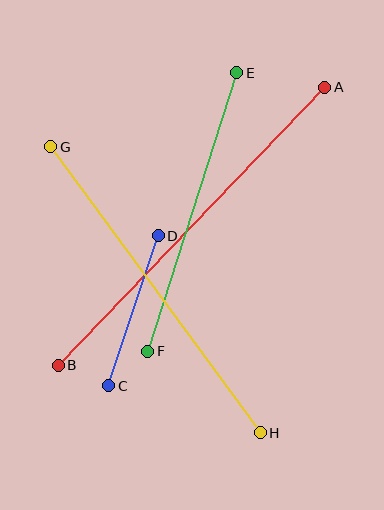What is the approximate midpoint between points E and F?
The midpoint is at approximately (192, 212) pixels.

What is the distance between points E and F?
The distance is approximately 292 pixels.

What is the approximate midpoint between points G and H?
The midpoint is at approximately (156, 290) pixels.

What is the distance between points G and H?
The distance is approximately 354 pixels.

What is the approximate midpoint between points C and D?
The midpoint is at approximately (133, 311) pixels.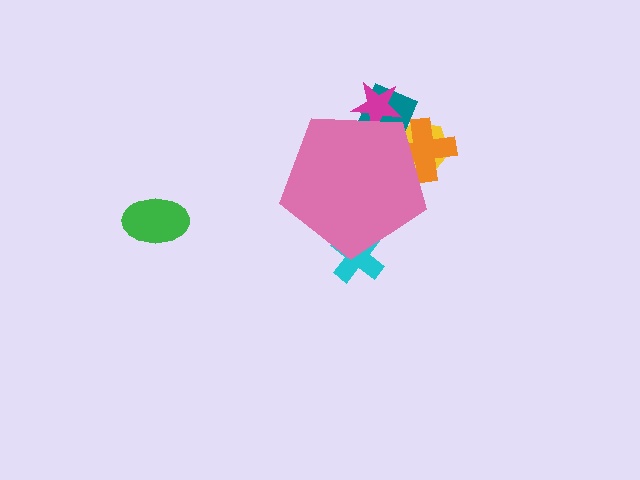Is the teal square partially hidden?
Yes, the teal square is partially hidden behind the pink pentagon.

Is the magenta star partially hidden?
Yes, the magenta star is partially hidden behind the pink pentagon.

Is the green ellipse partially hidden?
No, the green ellipse is fully visible.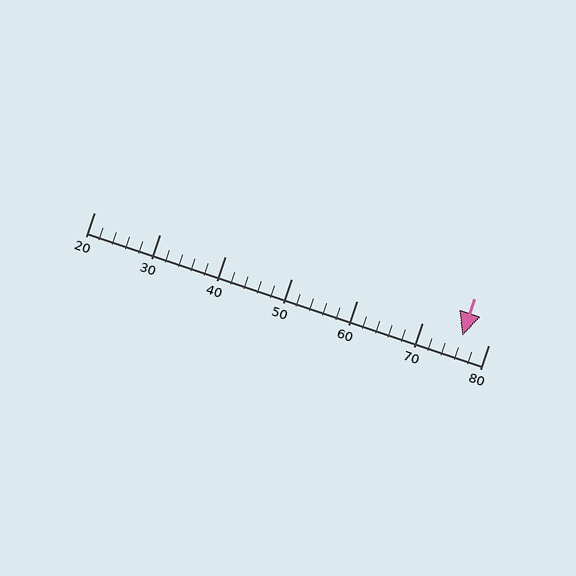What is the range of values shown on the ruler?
The ruler shows values from 20 to 80.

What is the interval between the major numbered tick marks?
The major tick marks are spaced 10 units apart.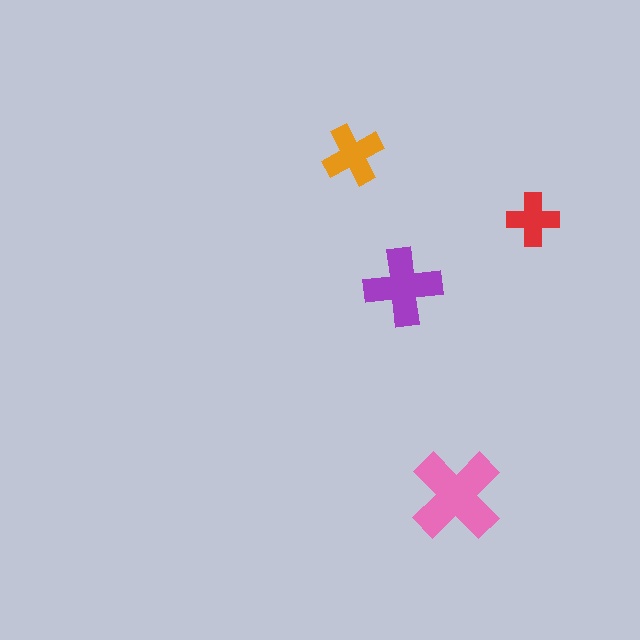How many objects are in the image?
There are 4 objects in the image.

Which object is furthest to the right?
The red cross is rightmost.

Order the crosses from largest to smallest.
the pink one, the purple one, the orange one, the red one.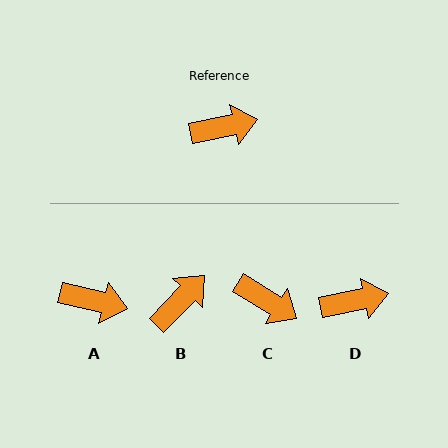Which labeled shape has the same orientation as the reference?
D.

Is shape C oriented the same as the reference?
No, it is off by about 43 degrees.